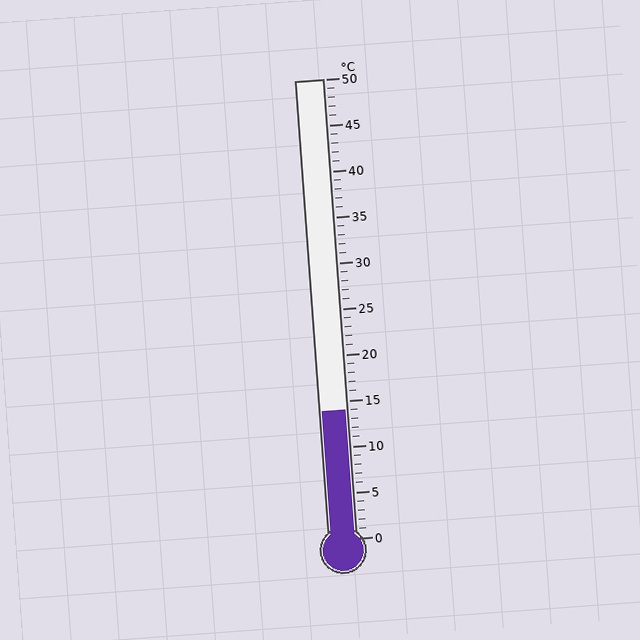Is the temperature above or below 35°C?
The temperature is below 35°C.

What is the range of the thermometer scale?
The thermometer scale ranges from 0°C to 50°C.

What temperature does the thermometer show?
The thermometer shows approximately 14°C.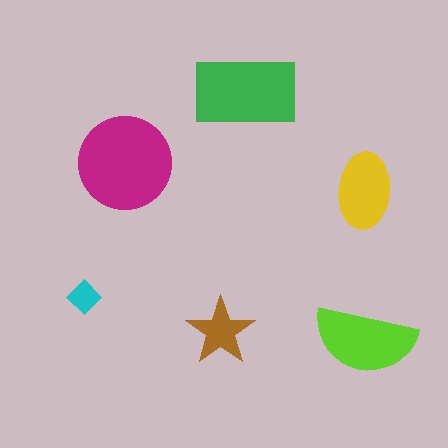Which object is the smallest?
The cyan diamond.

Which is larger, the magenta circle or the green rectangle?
The magenta circle.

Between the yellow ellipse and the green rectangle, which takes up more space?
The green rectangle.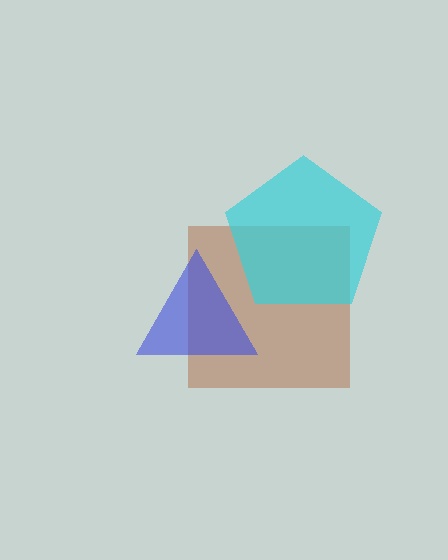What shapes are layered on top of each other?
The layered shapes are: a brown square, a cyan pentagon, a blue triangle.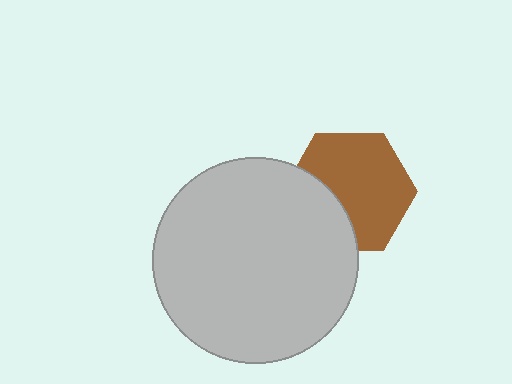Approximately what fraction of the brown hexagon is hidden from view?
Roughly 31% of the brown hexagon is hidden behind the light gray circle.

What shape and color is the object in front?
The object in front is a light gray circle.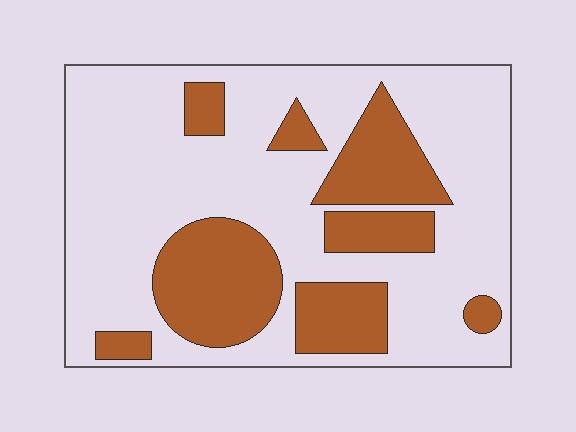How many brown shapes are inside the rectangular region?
8.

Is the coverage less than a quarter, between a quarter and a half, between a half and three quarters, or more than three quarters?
Between a quarter and a half.